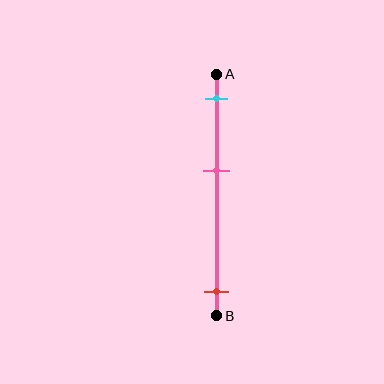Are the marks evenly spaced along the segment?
No, the marks are not evenly spaced.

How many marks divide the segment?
There are 3 marks dividing the segment.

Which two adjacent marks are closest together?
The cyan and pink marks are the closest adjacent pair.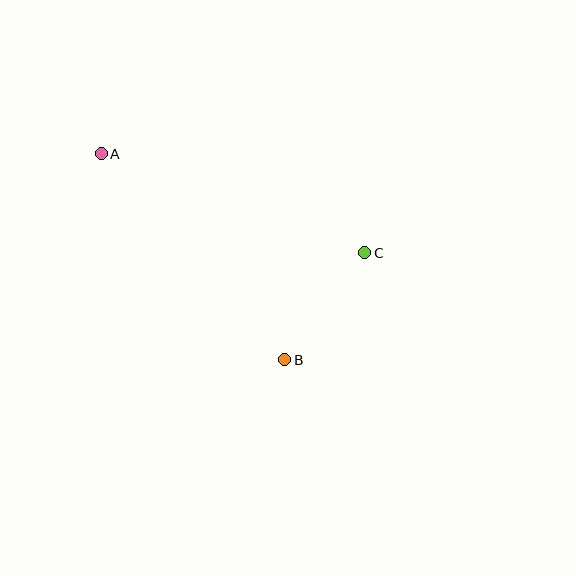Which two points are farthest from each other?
Points A and C are farthest from each other.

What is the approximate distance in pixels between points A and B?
The distance between A and B is approximately 275 pixels.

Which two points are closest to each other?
Points B and C are closest to each other.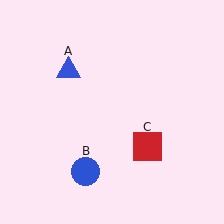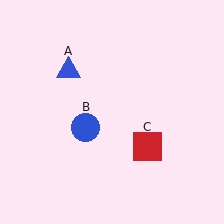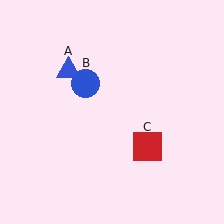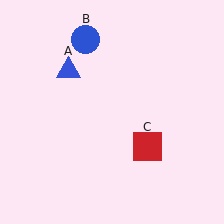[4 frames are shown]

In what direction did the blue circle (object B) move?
The blue circle (object B) moved up.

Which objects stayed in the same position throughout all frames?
Blue triangle (object A) and red square (object C) remained stationary.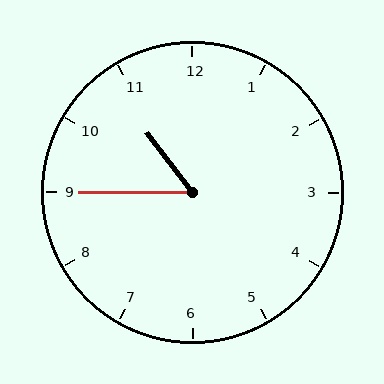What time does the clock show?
10:45.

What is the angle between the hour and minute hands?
Approximately 52 degrees.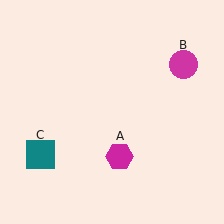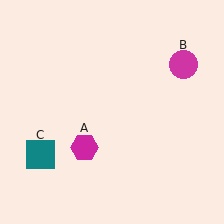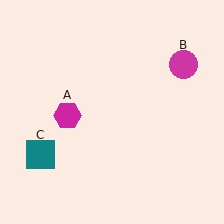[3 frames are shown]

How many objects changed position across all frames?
1 object changed position: magenta hexagon (object A).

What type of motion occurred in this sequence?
The magenta hexagon (object A) rotated clockwise around the center of the scene.